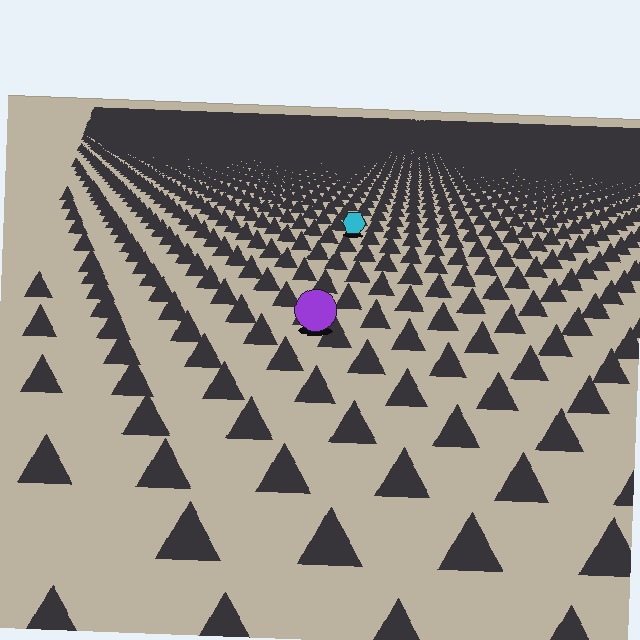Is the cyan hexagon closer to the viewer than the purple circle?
No. The purple circle is closer — you can tell from the texture gradient: the ground texture is coarser near it.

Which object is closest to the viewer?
The purple circle is closest. The texture marks near it are larger and more spread out.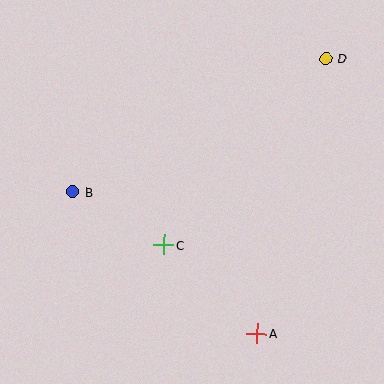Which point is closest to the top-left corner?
Point B is closest to the top-left corner.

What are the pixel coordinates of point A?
Point A is at (257, 334).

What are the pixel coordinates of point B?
Point B is at (73, 192).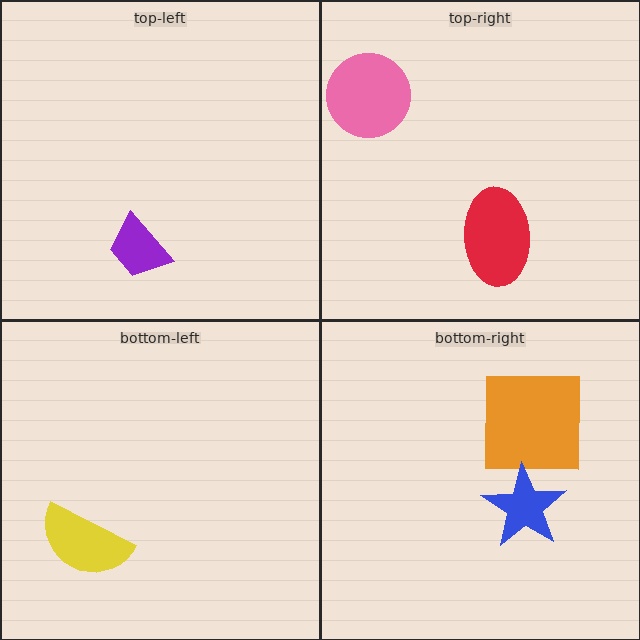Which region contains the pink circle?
The top-right region.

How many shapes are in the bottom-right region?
2.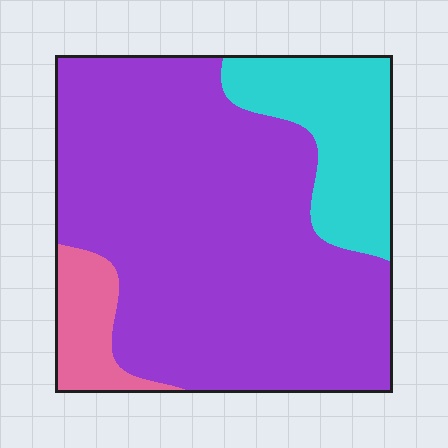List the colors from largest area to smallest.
From largest to smallest: purple, cyan, pink.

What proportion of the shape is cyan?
Cyan takes up about one sixth (1/6) of the shape.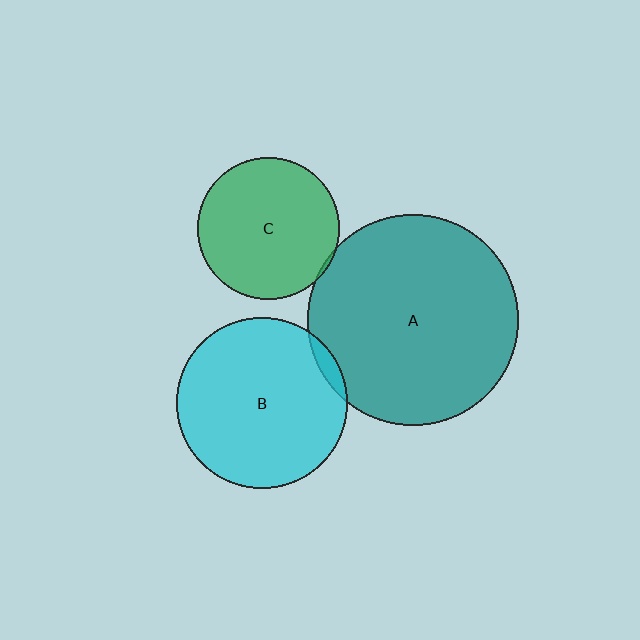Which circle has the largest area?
Circle A (teal).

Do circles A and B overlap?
Yes.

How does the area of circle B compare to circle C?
Approximately 1.5 times.